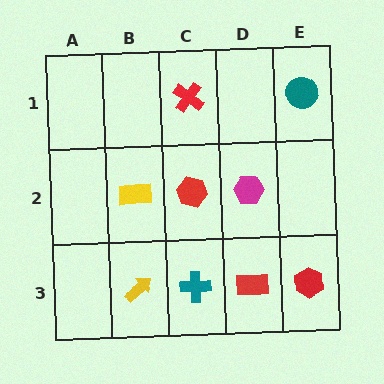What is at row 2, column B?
A yellow rectangle.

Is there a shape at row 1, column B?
No, that cell is empty.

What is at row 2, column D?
A magenta hexagon.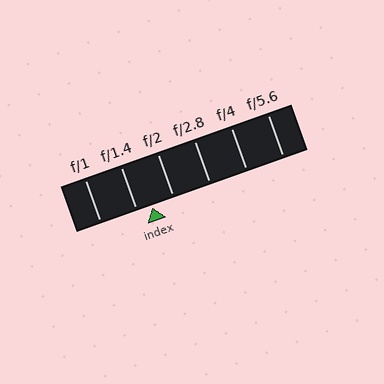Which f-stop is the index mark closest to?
The index mark is closest to f/1.4.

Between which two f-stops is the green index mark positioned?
The index mark is between f/1.4 and f/2.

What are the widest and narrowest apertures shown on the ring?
The widest aperture shown is f/1 and the narrowest is f/5.6.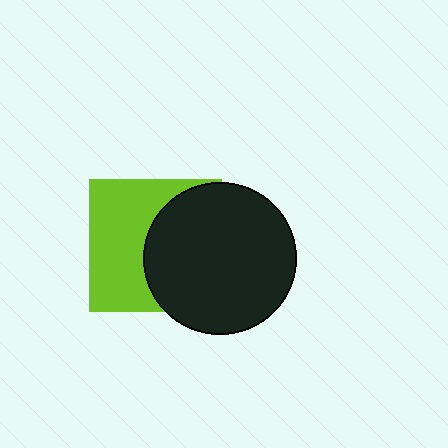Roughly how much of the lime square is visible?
About half of it is visible (roughly 51%).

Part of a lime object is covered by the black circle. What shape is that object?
It is a square.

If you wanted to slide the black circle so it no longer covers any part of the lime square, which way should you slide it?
Slide it right — that is the most direct way to separate the two shapes.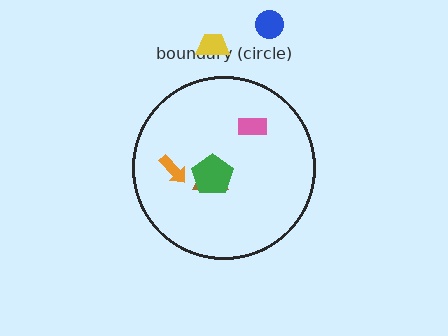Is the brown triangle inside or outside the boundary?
Inside.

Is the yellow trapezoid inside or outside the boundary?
Outside.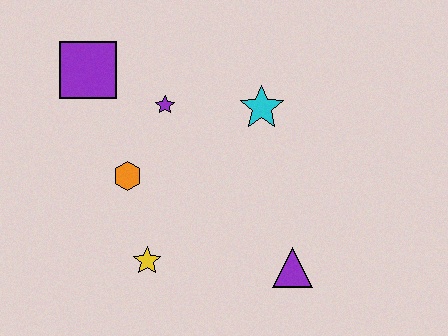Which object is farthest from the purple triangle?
The purple square is farthest from the purple triangle.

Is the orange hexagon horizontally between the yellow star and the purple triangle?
No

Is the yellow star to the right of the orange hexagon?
Yes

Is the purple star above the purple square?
No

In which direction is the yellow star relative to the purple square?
The yellow star is below the purple square.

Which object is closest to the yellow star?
The orange hexagon is closest to the yellow star.